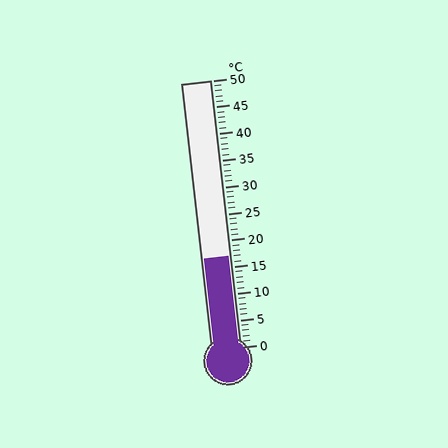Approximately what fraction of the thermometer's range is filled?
The thermometer is filled to approximately 35% of its range.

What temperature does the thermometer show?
The thermometer shows approximately 17°C.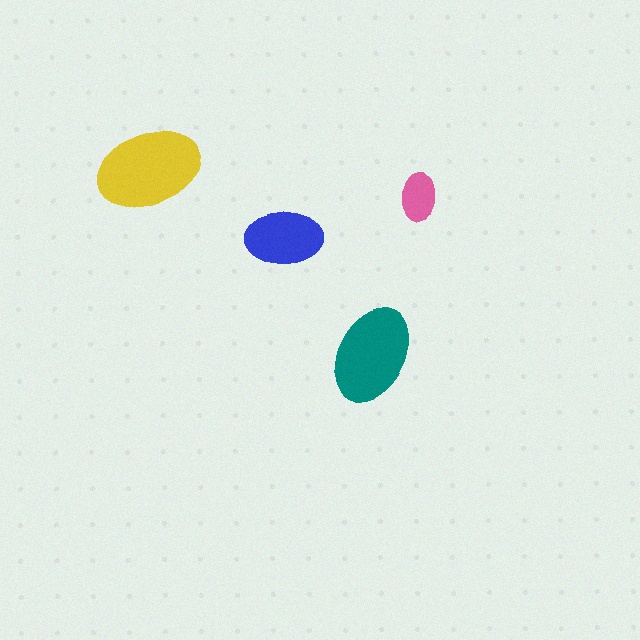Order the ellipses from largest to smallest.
the yellow one, the teal one, the blue one, the pink one.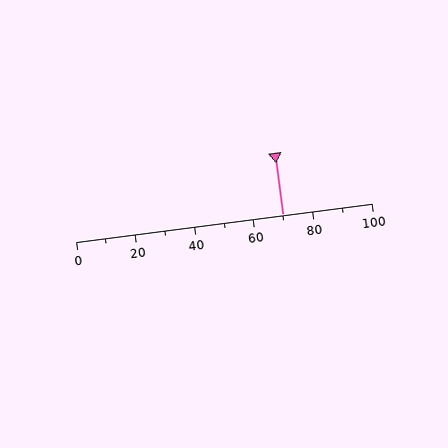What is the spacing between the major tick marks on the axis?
The major ticks are spaced 20 apart.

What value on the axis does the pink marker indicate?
The marker indicates approximately 70.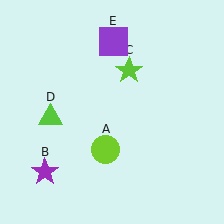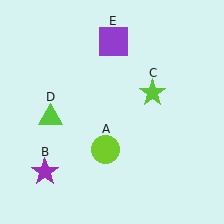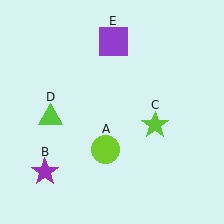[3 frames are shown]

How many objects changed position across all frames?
1 object changed position: lime star (object C).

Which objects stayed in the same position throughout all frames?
Lime circle (object A) and purple star (object B) and lime triangle (object D) and purple square (object E) remained stationary.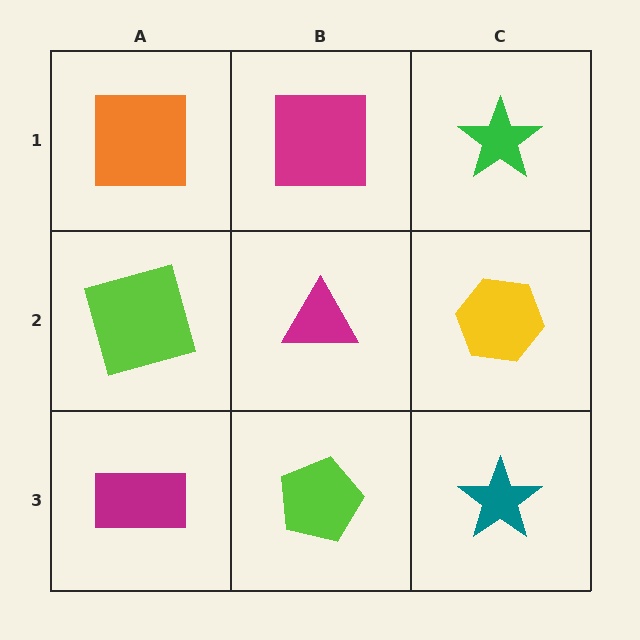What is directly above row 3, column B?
A magenta triangle.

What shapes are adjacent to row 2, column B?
A magenta square (row 1, column B), a lime pentagon (row 3, column B), a lime square (row 2, column A), a yellow hexagon (row 2, column C).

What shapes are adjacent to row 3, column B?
A magenta triangle (row 2, column B), a magenta rectangle (row 3, column A), a teal star (row 3, column C).